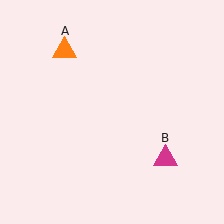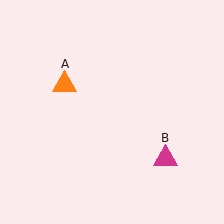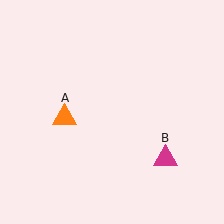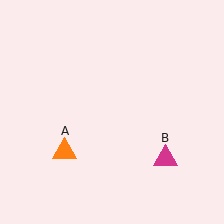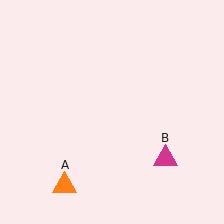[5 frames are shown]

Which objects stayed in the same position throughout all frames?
Magenta triangle (object B) remained stationary.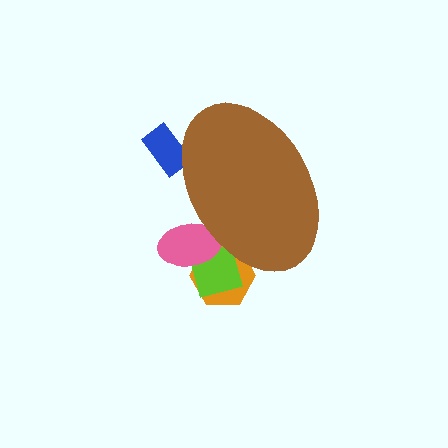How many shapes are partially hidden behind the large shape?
4 shapes are partially hidden.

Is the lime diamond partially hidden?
Yes, the lime diamond is partially hidden behind the brown ellipse.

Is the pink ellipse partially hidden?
Yes, the pink ellipse is partially hidden behind the brown ellipse.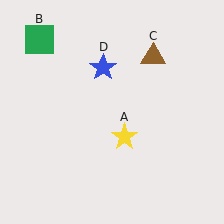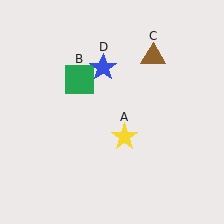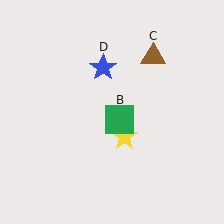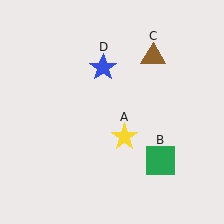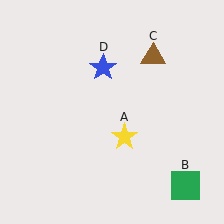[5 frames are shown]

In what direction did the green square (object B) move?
The green square (object B) moved down and to the right.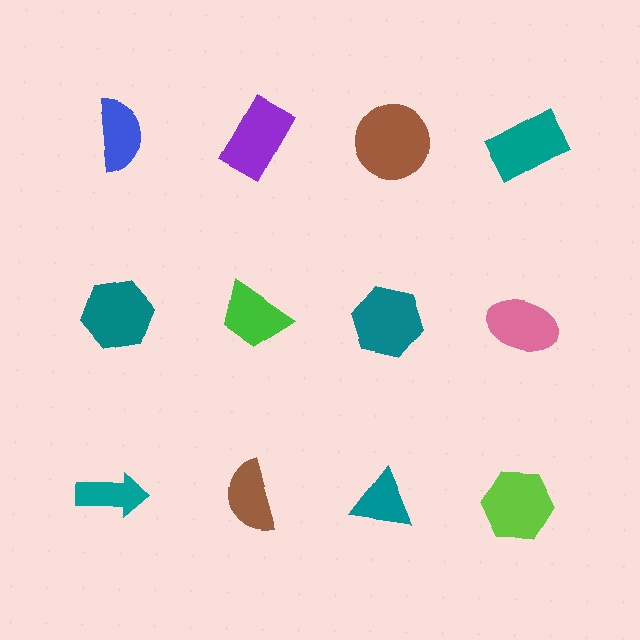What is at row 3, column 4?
A lime hexagon.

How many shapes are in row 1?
4 shapes.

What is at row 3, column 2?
A brown semicircle.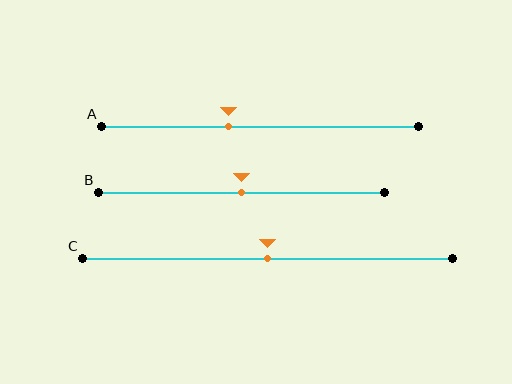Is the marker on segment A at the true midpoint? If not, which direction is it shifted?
No, the marker on segment A is shifted to the left by about 10% of the segment length.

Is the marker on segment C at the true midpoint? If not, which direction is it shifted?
Yes, the marker on segment C is at the true midpoint.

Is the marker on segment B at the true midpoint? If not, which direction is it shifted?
Yes, the marker on segment B is at the true midpoint.